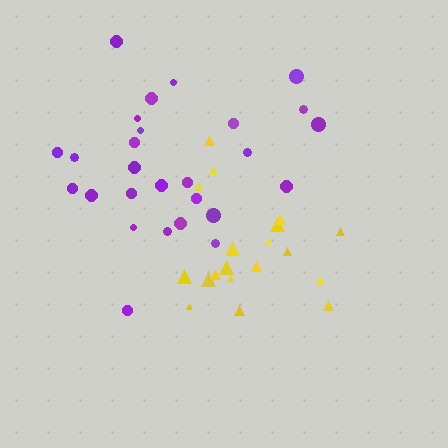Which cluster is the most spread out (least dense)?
Purple.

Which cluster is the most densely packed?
Yellow.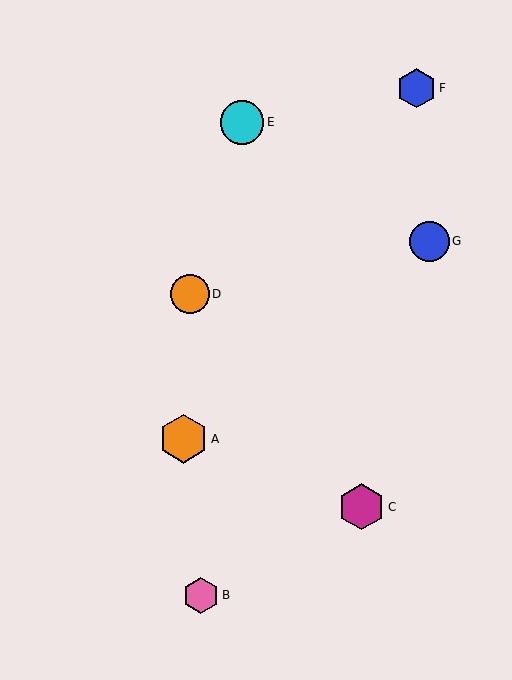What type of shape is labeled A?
Shape A is an orange hexagon.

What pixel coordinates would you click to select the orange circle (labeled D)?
Click at (190, 294) to select the orange circle D.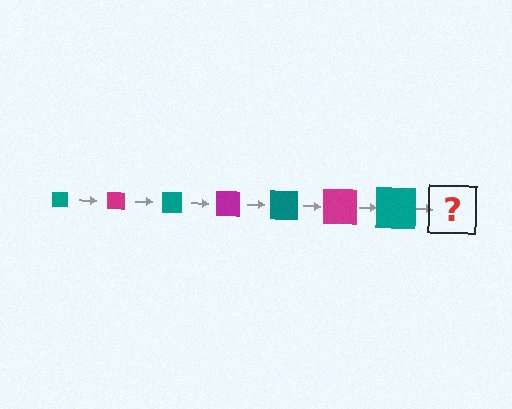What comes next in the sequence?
The next element should be a magenta square, larger than the previous one.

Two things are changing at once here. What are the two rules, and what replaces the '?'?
The two rules are that the square grows larger each step and the color cycles through teal and magenta. The '?' should be a magenta square, larger than the previous one.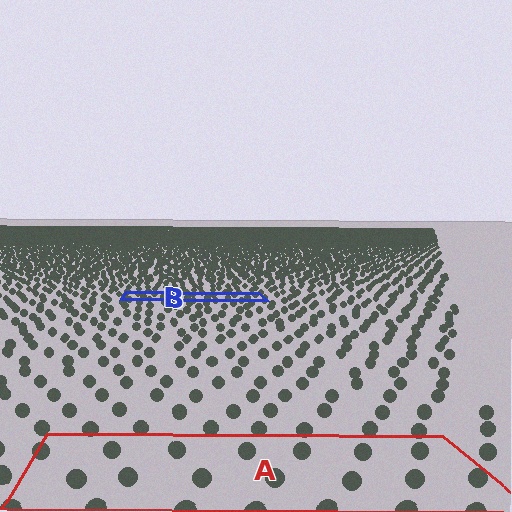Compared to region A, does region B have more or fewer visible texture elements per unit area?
Region B has more texture elements per unit area — they are packed more densely because it is farther away.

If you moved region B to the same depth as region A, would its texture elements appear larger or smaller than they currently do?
They would appear larger. At a closer depth, the same texture elements are projected at a bigger on-screen size.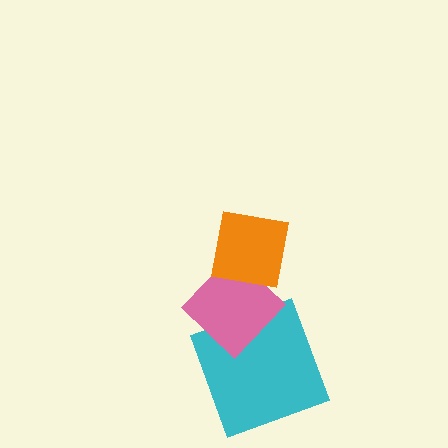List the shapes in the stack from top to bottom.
From top to bottom: the orange square, the pink diamond, the cyan square.